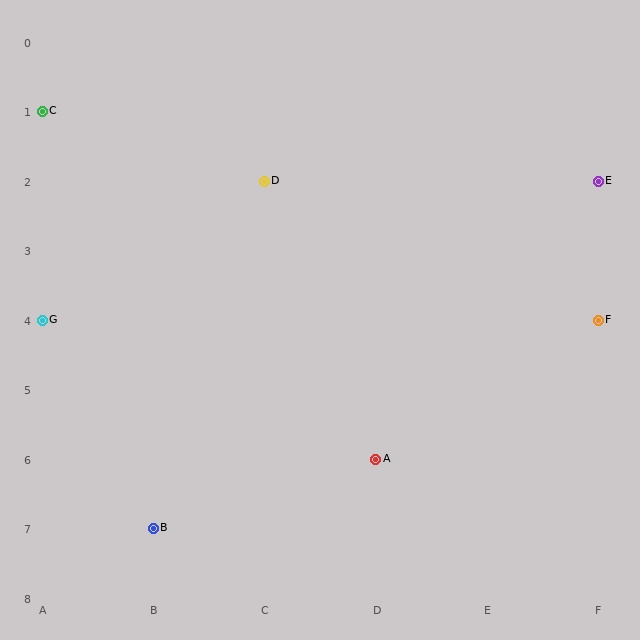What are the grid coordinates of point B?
Point B is at grid coordinates (B, 7).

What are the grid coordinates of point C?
Point C is at grid coordinates (A, 1).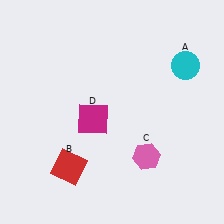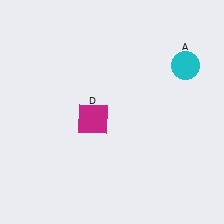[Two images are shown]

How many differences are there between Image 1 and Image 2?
There are 2 differences between the two images.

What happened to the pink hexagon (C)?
The pink hexagon (C) was removed in Image 2. It was in the bottom-right area of Image 1.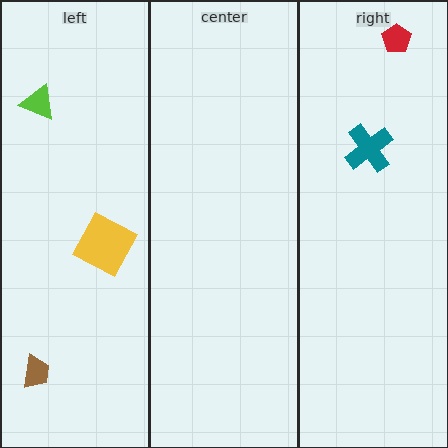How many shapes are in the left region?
3.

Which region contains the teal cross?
The right region.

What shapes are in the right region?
The red pentagon, the teal cross.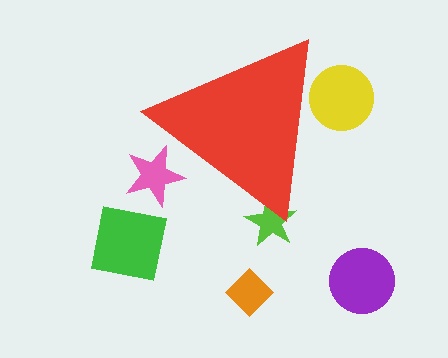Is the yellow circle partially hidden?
Yes, the yellow circle is partially hidden behind the red triangle.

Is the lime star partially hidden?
Yes, the lime star is partially hidden behind the red triangle.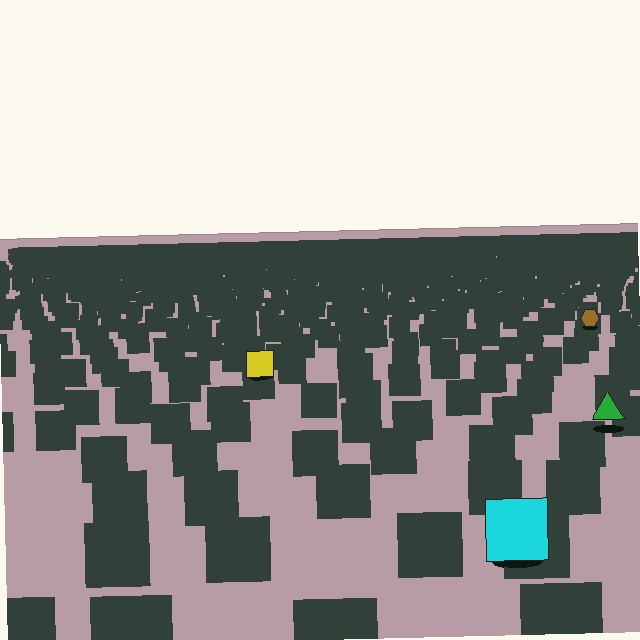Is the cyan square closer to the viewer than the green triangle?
Yes. The cyan square is closer — you can tell from the texture gradient: the ground texture is coarser near it.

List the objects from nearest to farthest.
From nearest to farthest: the cyan square, the green triangle, the yellow square, the brown hexagon.